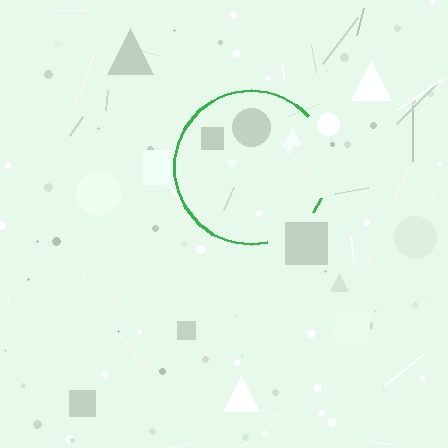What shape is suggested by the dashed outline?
The dashed outline suggests a circle.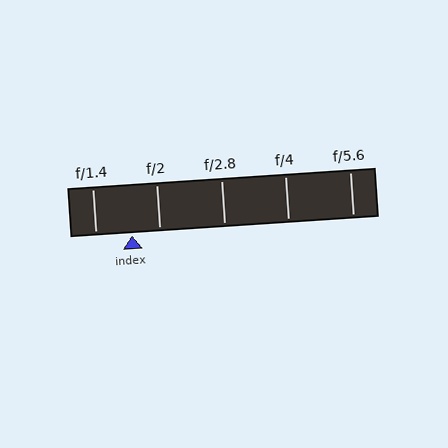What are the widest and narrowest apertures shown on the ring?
The widest aperture shown is f/1.4 and the narrowest is f/5.6.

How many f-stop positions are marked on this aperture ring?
There are 5 f-stop positions marked.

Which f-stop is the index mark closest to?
The index mark is closest to f/2.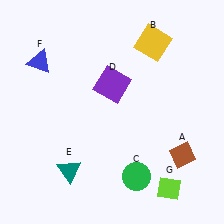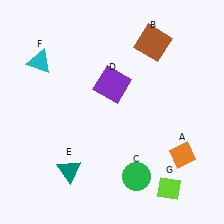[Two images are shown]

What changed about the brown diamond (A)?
In Image 1, A is brown. In Image 2, it changed to orange.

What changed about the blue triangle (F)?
In Image 1, F is blue. In Image 2, it changed to cyan.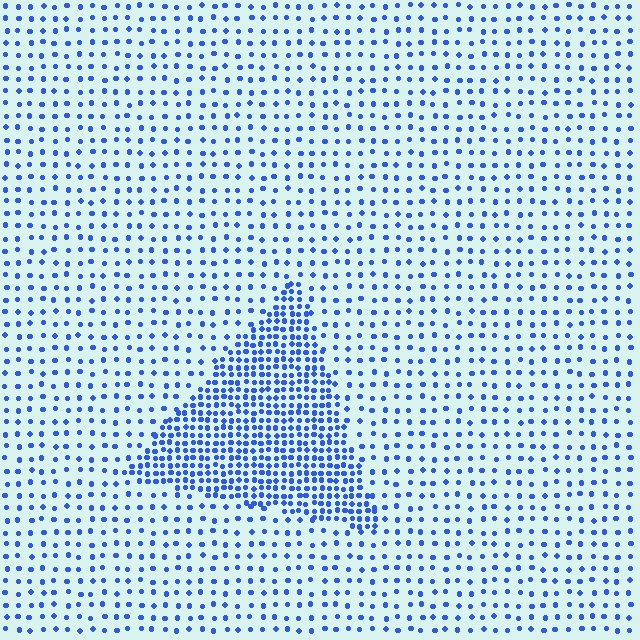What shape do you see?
I see a triangle.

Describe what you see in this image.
The image contains small blue elements arranged at two different densities. A triangle-shaped region is visible where the elements are more densely packed than the surrounding area.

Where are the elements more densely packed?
The elements are more densely packed inside the triangle boundary.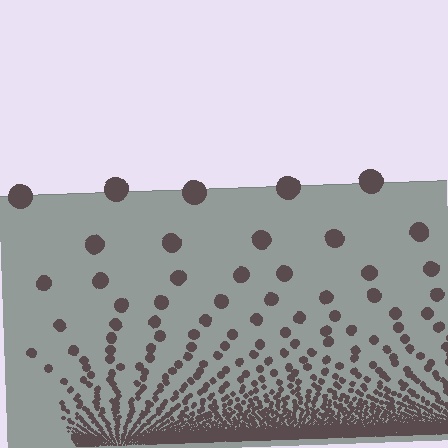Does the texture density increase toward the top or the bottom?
Density increases toward the bottom.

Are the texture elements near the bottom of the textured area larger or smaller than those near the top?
Smaller. The gradient is inverted — elements near the bottom are smaller and denser.